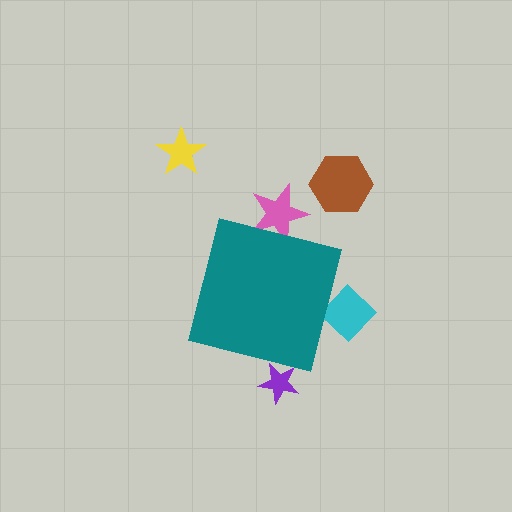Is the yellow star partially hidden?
No, the yellow star is fully visible.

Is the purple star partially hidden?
Yes, the purple star is partially hidden behind the teal square.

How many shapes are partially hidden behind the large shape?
3 shapes are partially hidden.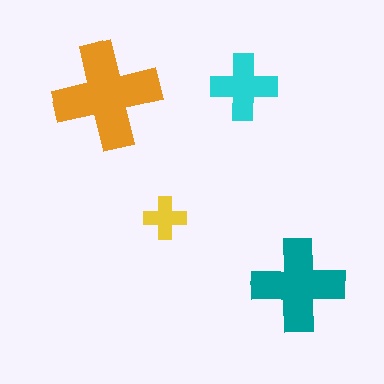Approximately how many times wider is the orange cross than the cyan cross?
About 1.5 times wider.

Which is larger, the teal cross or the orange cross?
The orange one.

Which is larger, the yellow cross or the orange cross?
The orange one.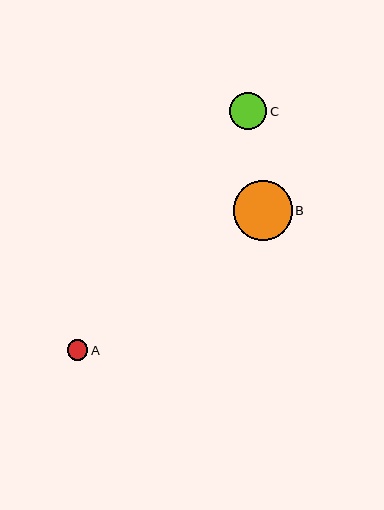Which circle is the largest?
Circle B is the largest with a size of approximately 59 pixels.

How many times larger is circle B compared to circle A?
Circle B is approximately 2.9 times the size of circle A.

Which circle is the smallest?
Circle A is the smallest with a size of approximately 20 pixels.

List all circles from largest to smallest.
From largest to smallest: B, C, A.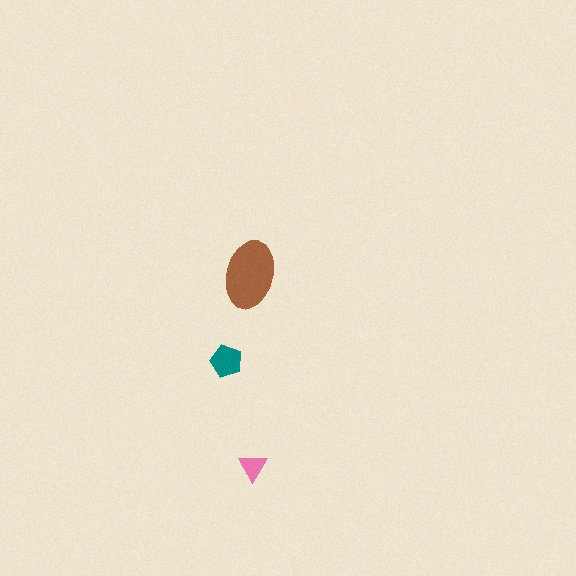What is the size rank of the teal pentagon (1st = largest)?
2nd.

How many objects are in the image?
There are 3 objects in the image.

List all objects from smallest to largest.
The pink triangle, the teal pentagon, the brown ellipse.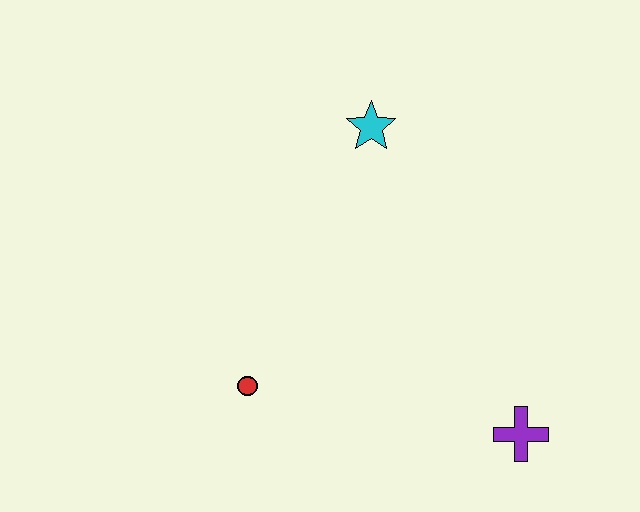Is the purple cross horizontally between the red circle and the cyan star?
No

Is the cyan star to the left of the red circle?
No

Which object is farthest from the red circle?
The cyan star is farthest from the red circle.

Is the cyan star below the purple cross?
No